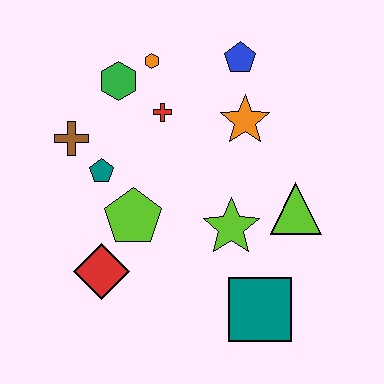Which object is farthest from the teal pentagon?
The teal square is farthest from the teal pentagon.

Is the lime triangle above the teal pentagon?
No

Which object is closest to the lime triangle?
The lime star is closest to the lime triangle.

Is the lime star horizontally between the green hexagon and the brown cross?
No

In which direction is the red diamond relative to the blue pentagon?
The red diamond is below the blue pentagon.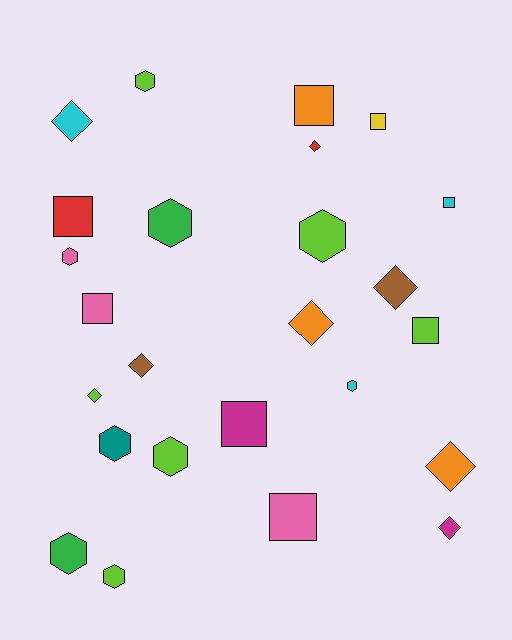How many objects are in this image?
There are 25 objects.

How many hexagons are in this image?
There are 9 hexagons.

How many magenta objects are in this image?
There are 2 magenta objects.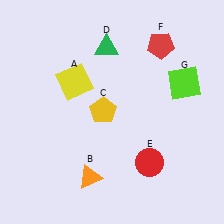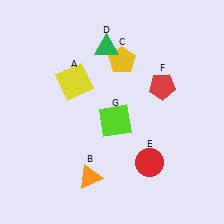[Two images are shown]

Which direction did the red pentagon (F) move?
The red pentagon (F) moved down.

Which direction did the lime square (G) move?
The lime square (G) moved left.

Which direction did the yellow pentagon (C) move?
The yellow pentagon (C) moved up.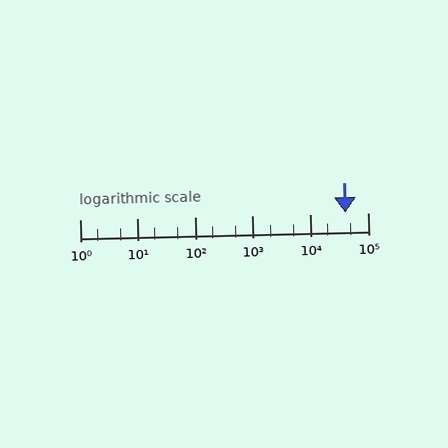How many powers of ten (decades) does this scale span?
The scale spans 5 decades, from 1 to 100000.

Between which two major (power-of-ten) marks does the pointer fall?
The pointer is between 10000 and 100000.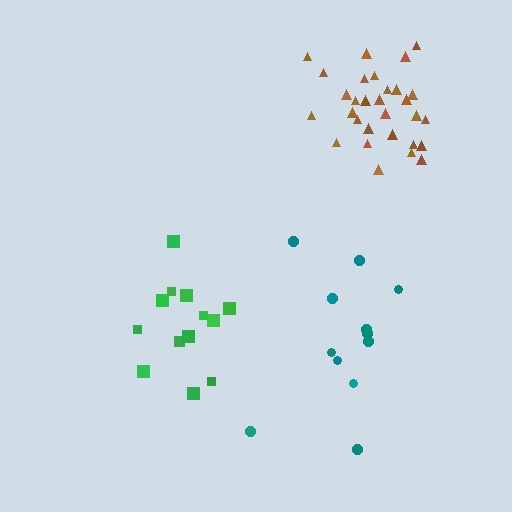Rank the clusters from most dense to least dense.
brown, green, teal.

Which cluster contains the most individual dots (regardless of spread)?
Brown (30).